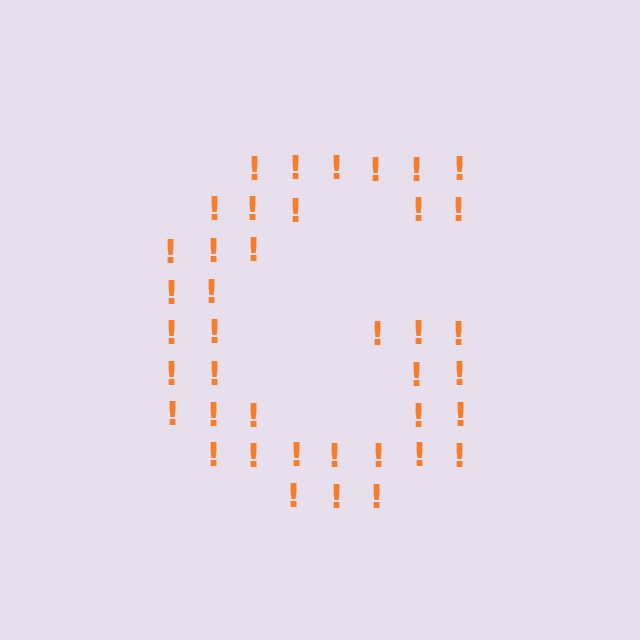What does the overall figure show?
The overall figure shows the letter G.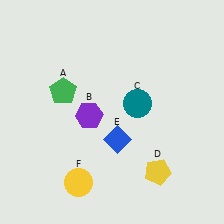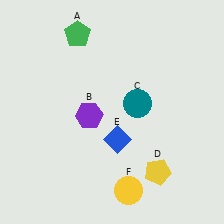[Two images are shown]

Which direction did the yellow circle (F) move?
The yellow circle (F) moved right.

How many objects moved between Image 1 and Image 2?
2 objects moved between the two images.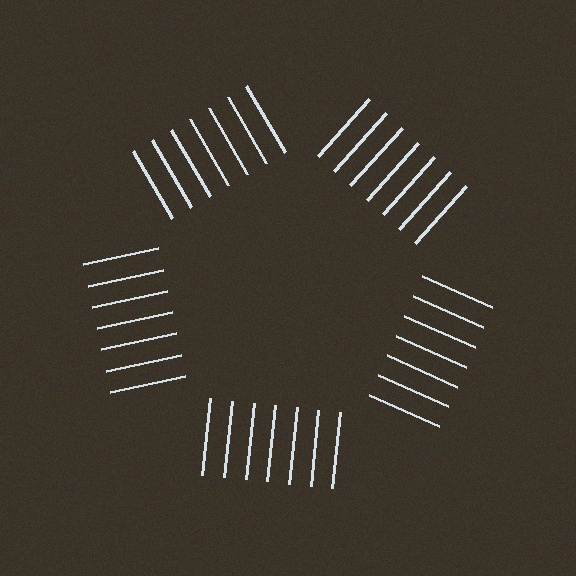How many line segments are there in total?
35 — 7 along each of the 5 edges.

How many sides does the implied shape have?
5 sides — the line-ends trace a pentagon.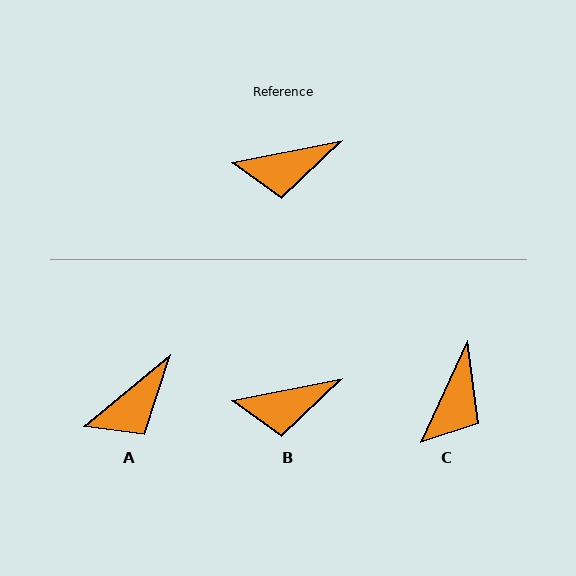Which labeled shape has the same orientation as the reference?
B.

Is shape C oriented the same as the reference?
No, it is off by about 54 degrees.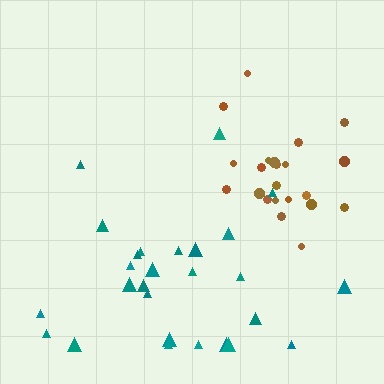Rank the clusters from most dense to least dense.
brown, teal.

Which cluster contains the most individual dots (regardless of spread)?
Teal (27).